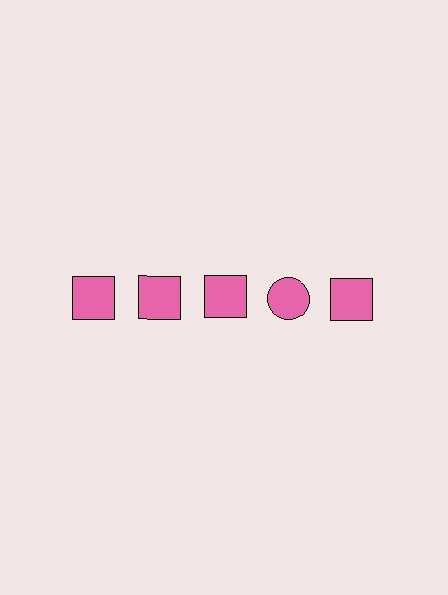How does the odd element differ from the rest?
It has a different shape: circle instead of square.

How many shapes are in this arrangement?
There are 5 shapes arranged in a grid pattern.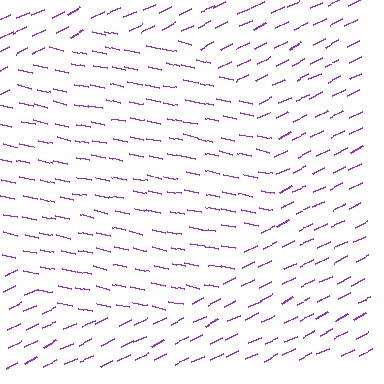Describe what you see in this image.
The image is filled with small purple line segments. A circle region in the image has lines oriented differently from the surrounding lines, creating a visible texture boundary.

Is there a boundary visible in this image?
Yes, there is a texture boundary formed by a change in line orientation.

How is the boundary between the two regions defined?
The boundary is defined purely by a change in line orientation (approximately 38 degrees difference). All lines are the same color and thickness.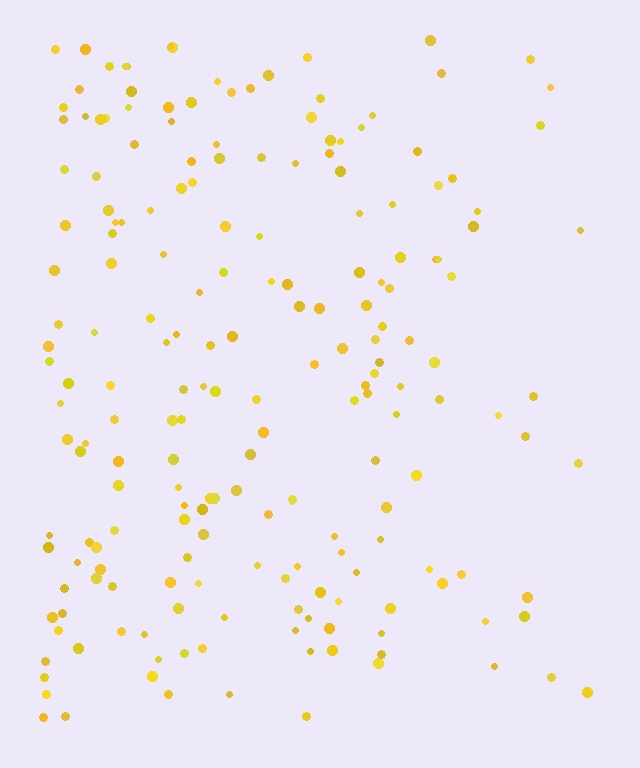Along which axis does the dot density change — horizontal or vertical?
Horizontal.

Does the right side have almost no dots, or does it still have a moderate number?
Still a moderate number, just noticeably fewer than the left.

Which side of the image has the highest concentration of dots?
The left.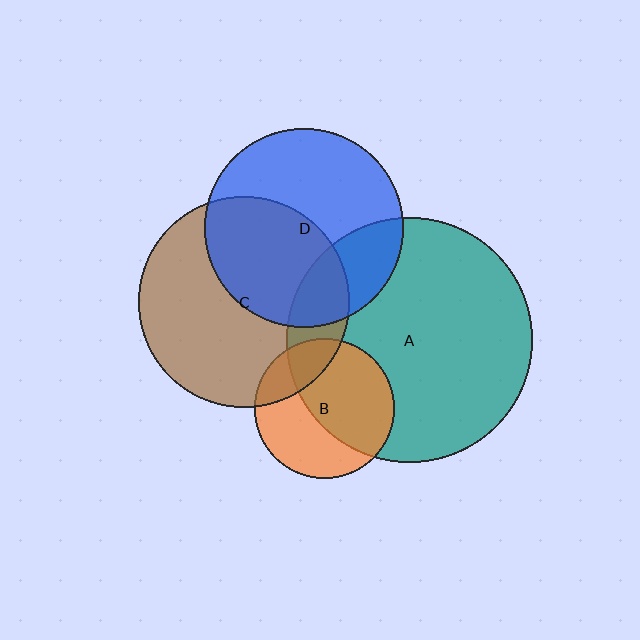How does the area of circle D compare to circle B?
Approximately 2.0 times.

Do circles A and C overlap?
Yes.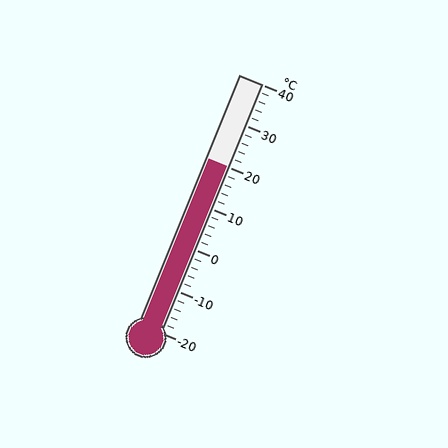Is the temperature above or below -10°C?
The temperature is above -10°C.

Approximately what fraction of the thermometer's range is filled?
The thermometer is filled to approximately 65% of its range.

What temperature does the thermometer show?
The thermometer shows approximately 20°C.